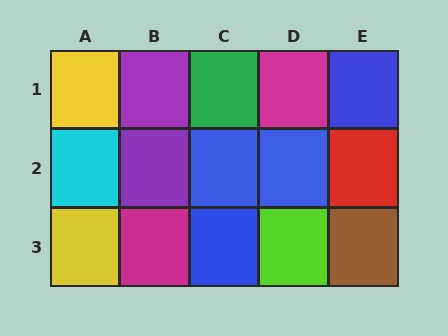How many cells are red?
1 cell is red.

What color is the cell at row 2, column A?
Cyan.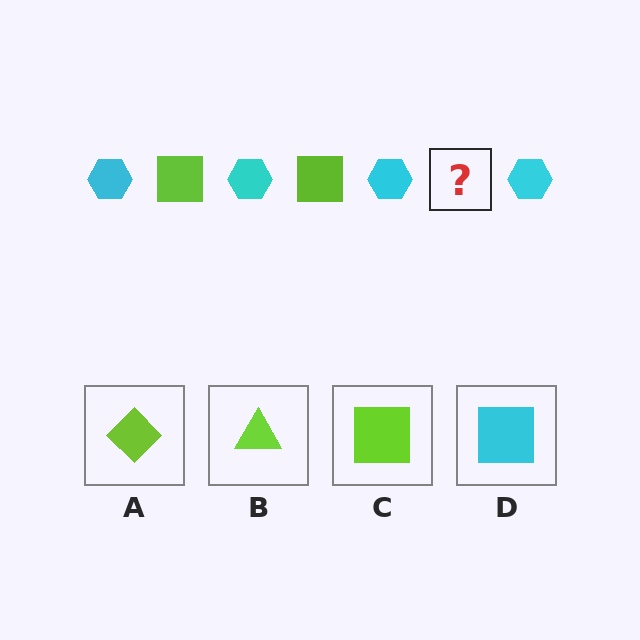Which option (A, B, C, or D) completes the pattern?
C.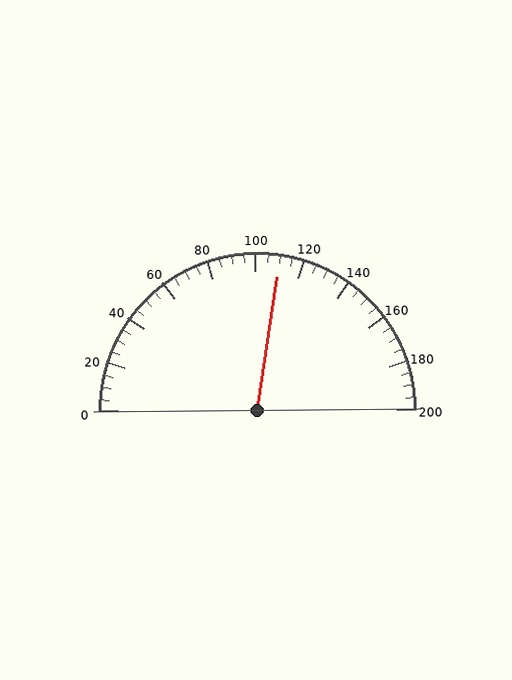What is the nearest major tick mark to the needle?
The nearest major tick mark is 120.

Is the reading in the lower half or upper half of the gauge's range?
The reading is in the upper half of the range (0 to 200).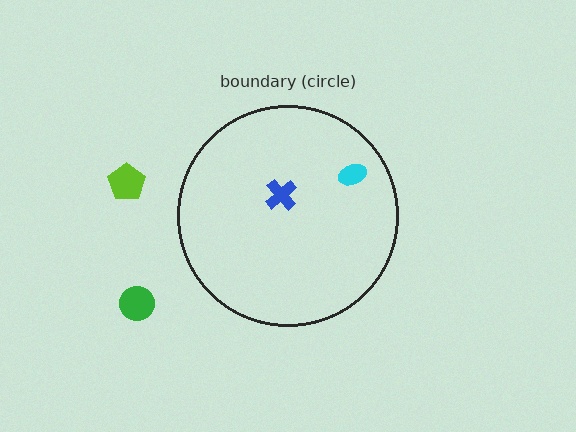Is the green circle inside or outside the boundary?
Outside.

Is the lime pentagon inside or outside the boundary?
Outside.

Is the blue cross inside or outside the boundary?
Inside.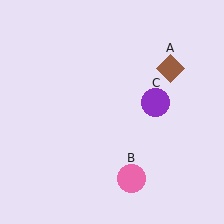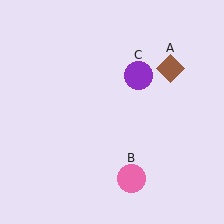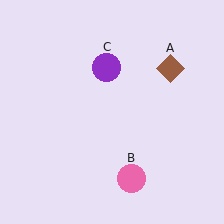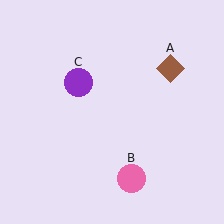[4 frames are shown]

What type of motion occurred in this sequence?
The purple circle (object C) rotated counterclockwise around the center of the scene.